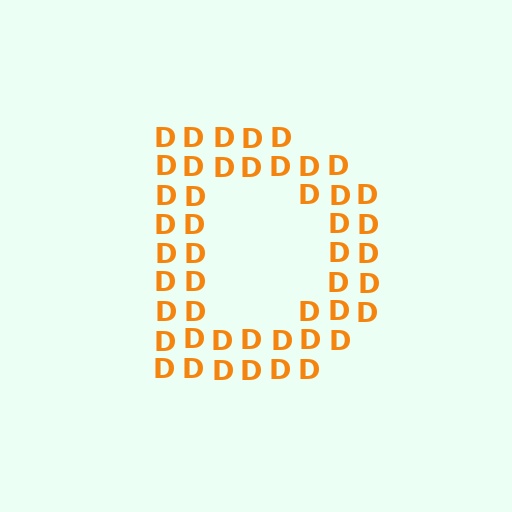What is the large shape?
The large shape is the letter D.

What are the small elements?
The small elements are letter D's.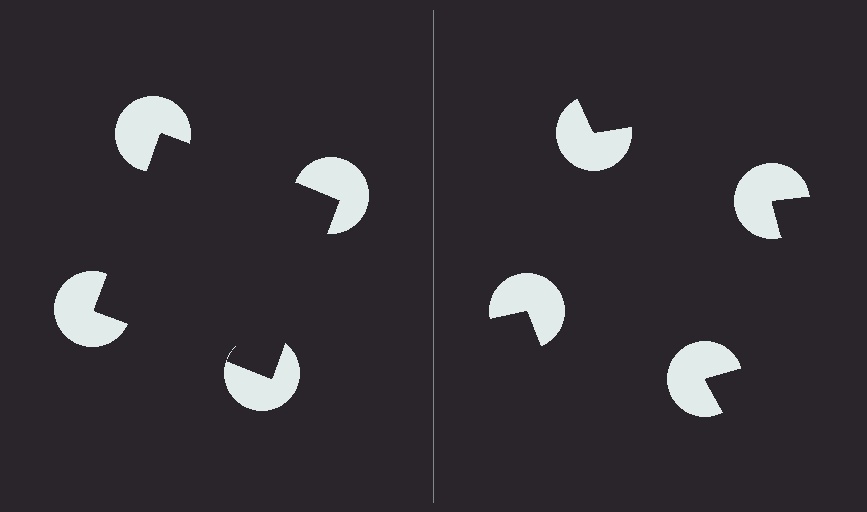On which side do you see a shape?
An illusory square appears on the left side. On the right side the wedge cuts are rotated, so no coherent shape forms.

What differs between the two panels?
The pac-man discs are positioned identically on both sides; only the wedge orientations differ. On the left they align to a square; on the right they are misaligned.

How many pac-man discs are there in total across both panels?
8 — 4 on each side.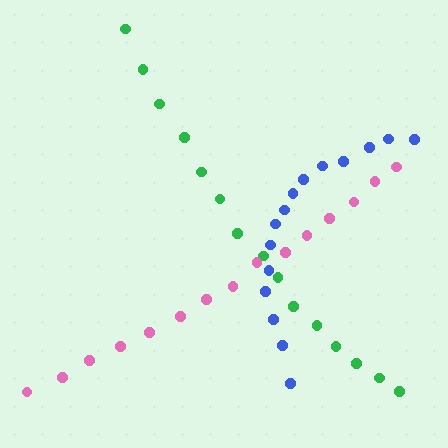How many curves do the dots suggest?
There are 3 distinct paths.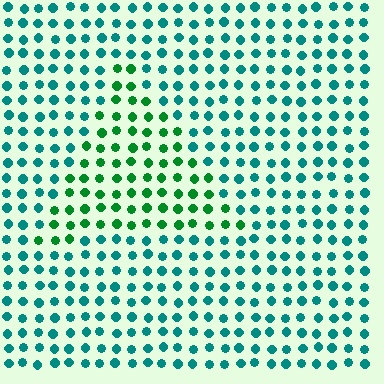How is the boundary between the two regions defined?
The boundary is defined purely by a slight shift in hue (about 40 degrees). Spacing, size, and orientation are identical on both sides.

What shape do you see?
I see a triangle.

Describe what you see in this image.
The image is filled with small teal elements in a uniform arrangement. A triangle-shaped region is visible where the elements are tinted to a slightly different hue, forming a subtle color boundary.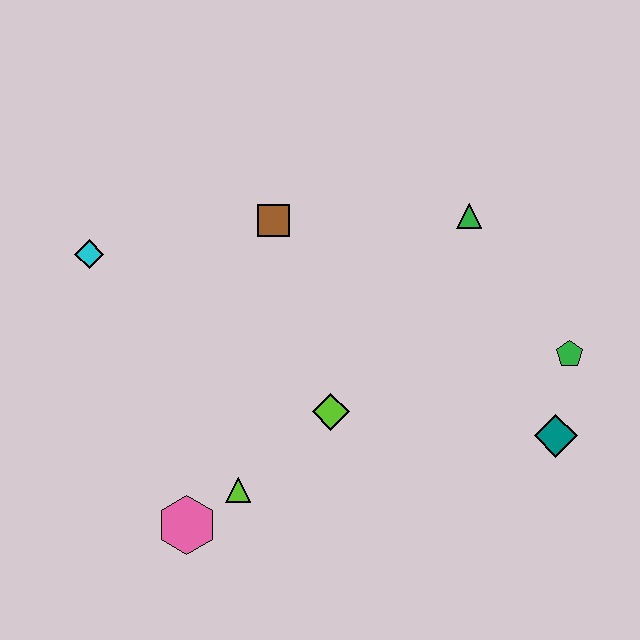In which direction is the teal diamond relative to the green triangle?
The teal diamond is below the green triangle.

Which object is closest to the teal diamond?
The green pentagon is closest to the teal diamond.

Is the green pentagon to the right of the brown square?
Yes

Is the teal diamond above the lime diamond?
No